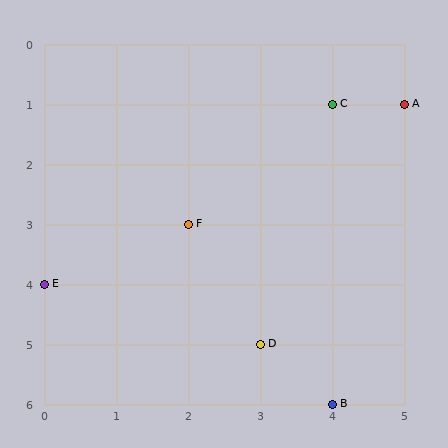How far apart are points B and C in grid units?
Points B and C are 5 rows apart.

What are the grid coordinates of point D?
Point D is at grid coordinates (3, 5).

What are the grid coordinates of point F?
Point F is at grid coordinates (2, 3).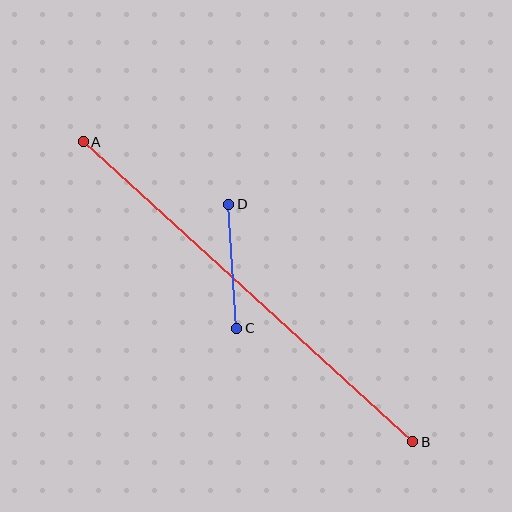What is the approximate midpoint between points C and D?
The midpoint is at approximately (233, 266) pixels.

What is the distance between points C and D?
The distance is approximately 125 pixels.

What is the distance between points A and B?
The distance is approximately 446 pixels.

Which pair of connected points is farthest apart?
Points A and B are farthest apart.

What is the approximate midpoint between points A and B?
The midpoint is at approximately (248, 292) pixels.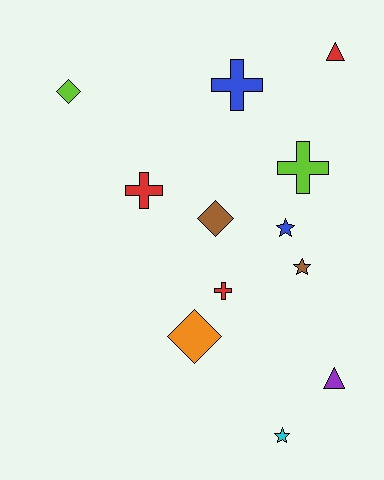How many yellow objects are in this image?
There are no yellow objects.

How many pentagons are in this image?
There are no pentagons.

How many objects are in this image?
There are 12 objects.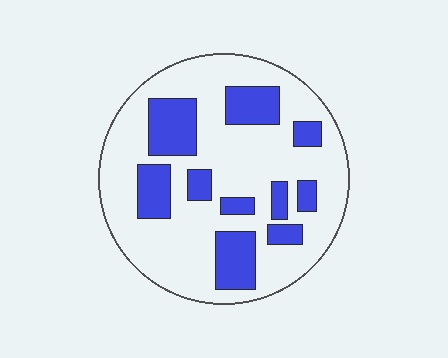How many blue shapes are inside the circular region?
10.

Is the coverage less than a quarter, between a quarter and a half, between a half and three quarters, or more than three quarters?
Between a quarter and a half.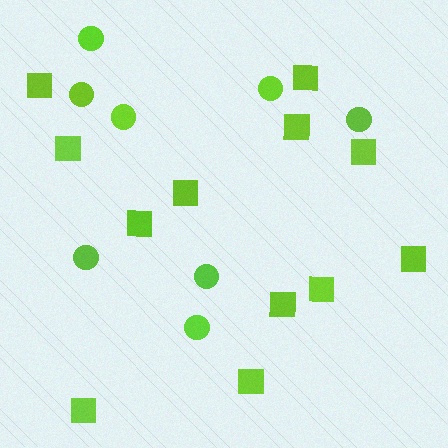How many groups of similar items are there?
There are 2 groups: one group of squares (12) and one group of circles (8).